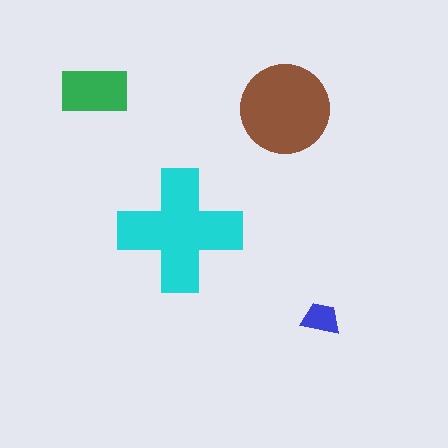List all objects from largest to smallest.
The cyan cross, the brown circle, the green rectangle, the blue trapezoid.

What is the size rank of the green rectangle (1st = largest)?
3rd.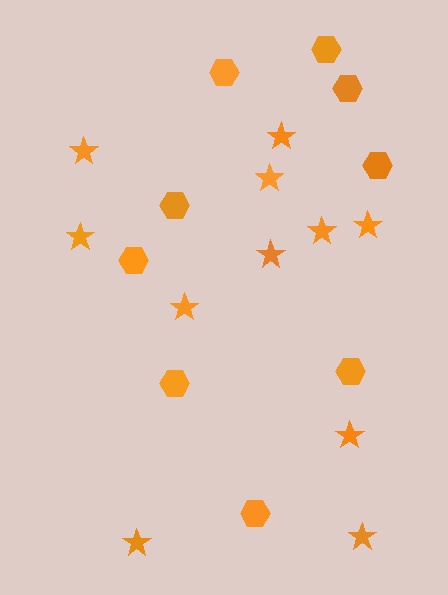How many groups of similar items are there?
There are 2 groups: one group of hexagons (9) and one group of stars (11).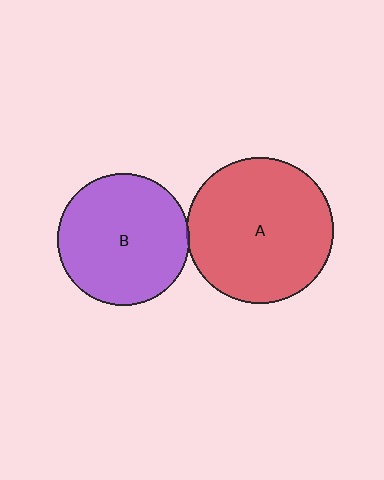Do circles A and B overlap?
Yes.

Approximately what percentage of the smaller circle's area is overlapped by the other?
Approximately 5%.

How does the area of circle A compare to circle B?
Approximately 1.2 times.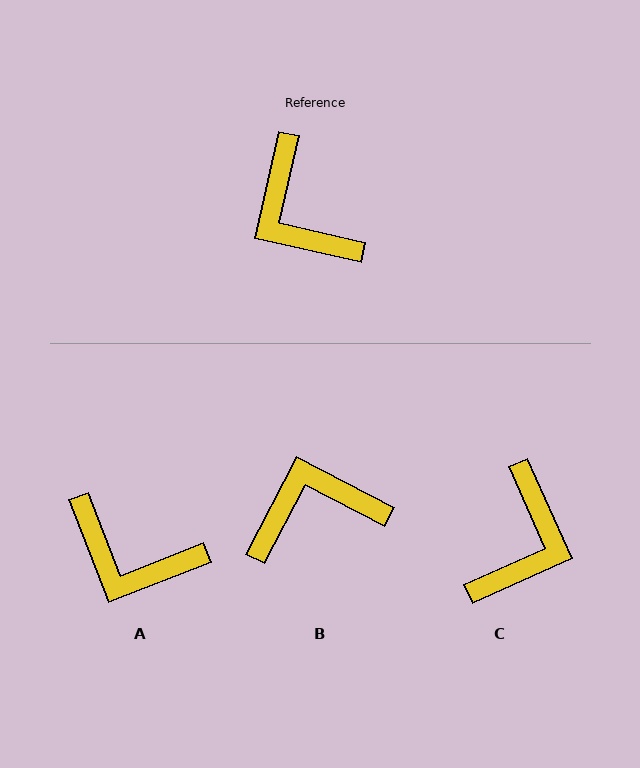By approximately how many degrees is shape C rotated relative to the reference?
Approximately 127 degrees counter-clockwise.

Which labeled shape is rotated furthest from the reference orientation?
C, about 127 degrees away.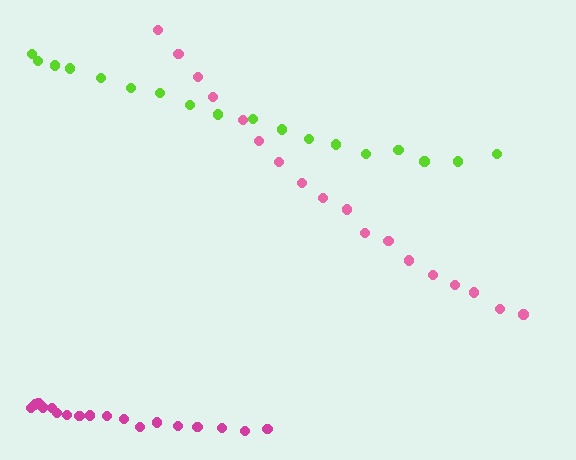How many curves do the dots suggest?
There are 3 distinct paths.